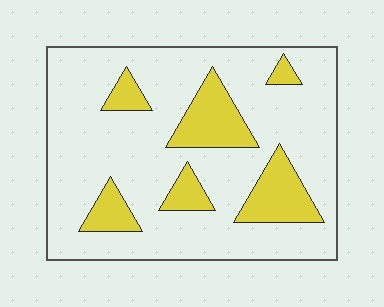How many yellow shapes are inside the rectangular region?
6.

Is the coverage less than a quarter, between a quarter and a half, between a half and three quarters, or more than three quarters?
Less than a quarter.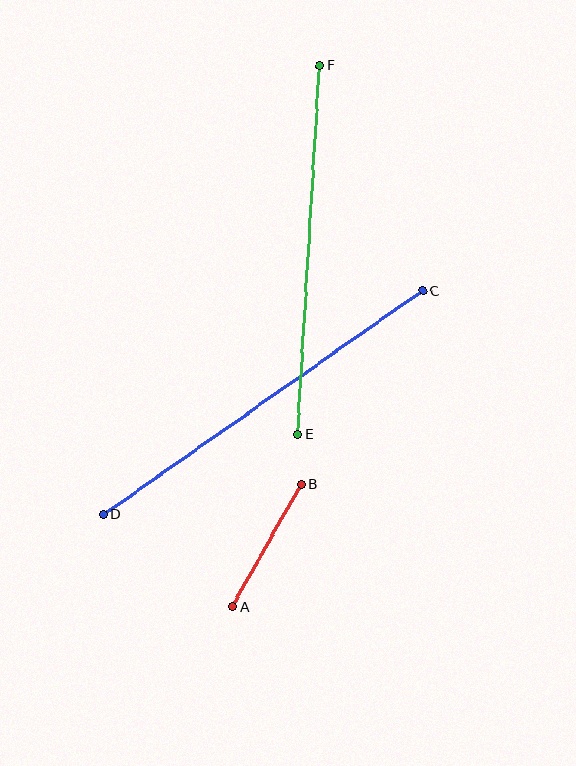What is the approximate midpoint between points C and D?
The midpoint is at approximately (263, 402) pixels.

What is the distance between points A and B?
The distance is approximately 141 pixels.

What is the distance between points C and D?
The distance is approximately 390 pixels.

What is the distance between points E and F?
The distance is approximately 369 pixels.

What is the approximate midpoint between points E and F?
The midpoint is at approximately (309, 250) pixels.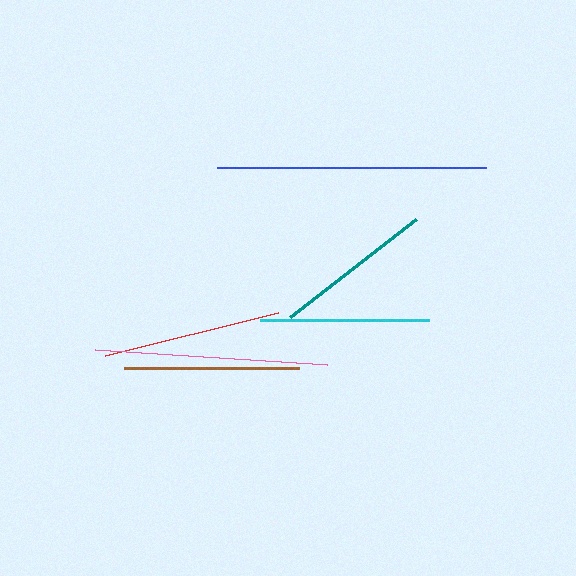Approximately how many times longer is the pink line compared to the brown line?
The pink line is approximately 1.3 times the length of the brown line.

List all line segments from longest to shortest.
From longest to shortest: blue, pink, red, brown, cyan, teal.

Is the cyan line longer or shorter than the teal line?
The cyan line is longer than the teal line.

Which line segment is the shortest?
The teal line is the shortest at approximately 160 pixels.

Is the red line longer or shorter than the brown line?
The red line is longer than the brown line.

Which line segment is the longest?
The blue line is the longest at approximately 269 pixels.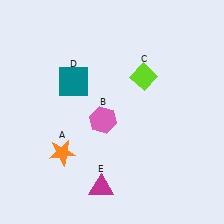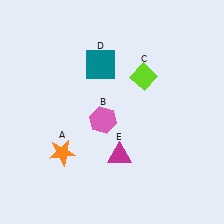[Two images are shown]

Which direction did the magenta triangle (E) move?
The magenta triangle (E) moved up.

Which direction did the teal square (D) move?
The teal square (D) moved right.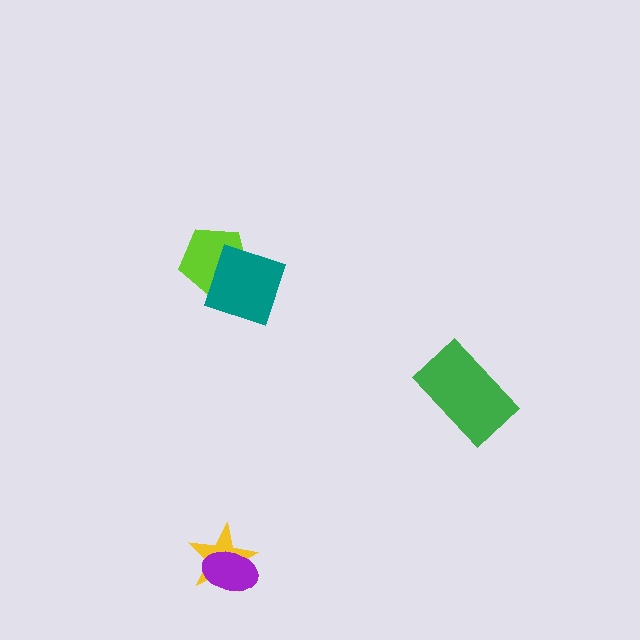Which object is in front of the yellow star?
The purple ellipse is in front of the yellow star.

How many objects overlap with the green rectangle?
0 objects overlap with the green rectangle.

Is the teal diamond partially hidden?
No, no other shape covers it.